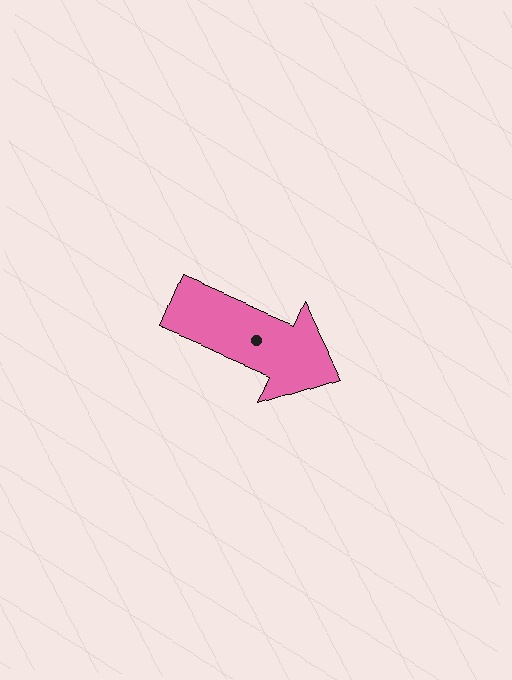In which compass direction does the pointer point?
Southeast.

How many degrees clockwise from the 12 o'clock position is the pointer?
Approximately 113 degrees.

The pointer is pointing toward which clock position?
Roughly 4 o'clock.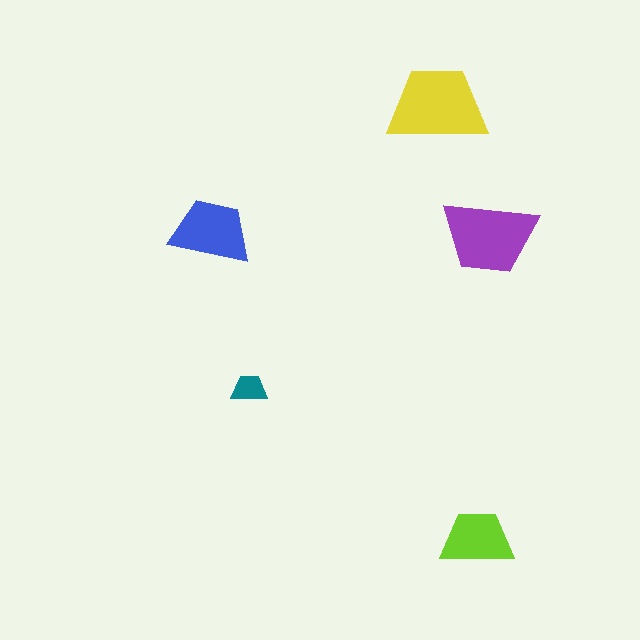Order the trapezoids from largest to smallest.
the yellow one, the purple one, the blue one, the lime one, the teal one.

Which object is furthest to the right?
The purple trapezoid is rightmost.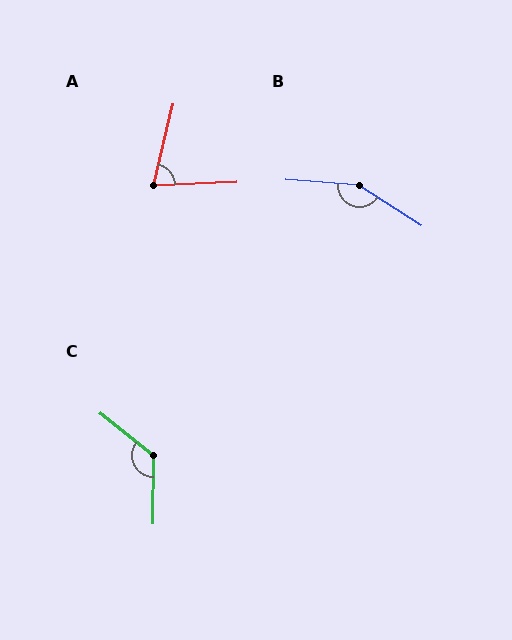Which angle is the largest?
B, at approximately 151 degrees.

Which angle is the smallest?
A, at approximately 74 degrees.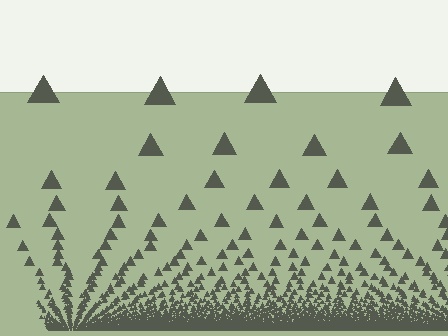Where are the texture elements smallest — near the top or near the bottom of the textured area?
Near the bottom.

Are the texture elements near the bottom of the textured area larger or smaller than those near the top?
Smaller. The gradient is inverted — elements near the bottom are smaller and denser.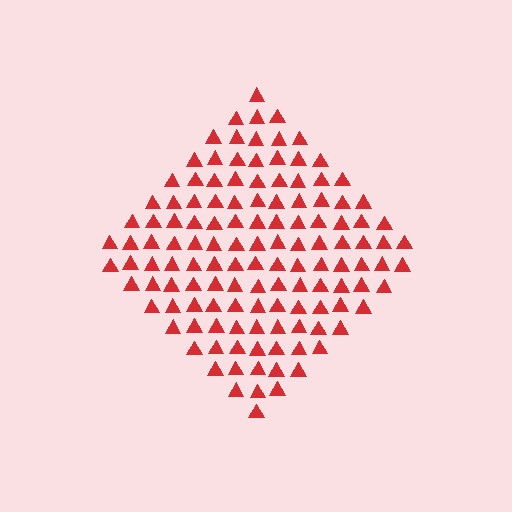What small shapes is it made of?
It is made of small triangles.